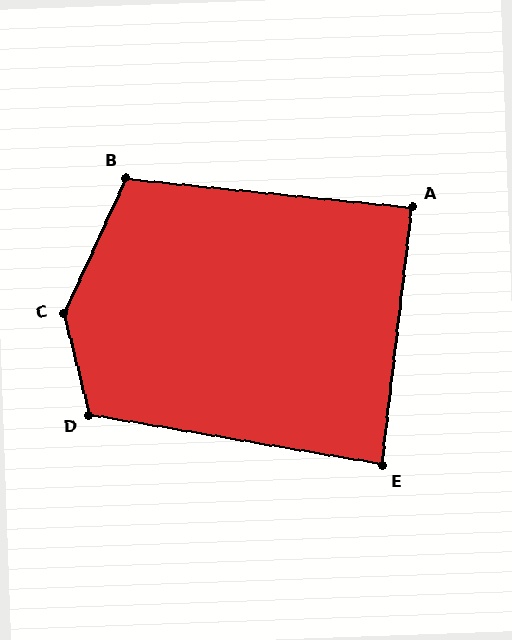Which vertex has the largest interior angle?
C, at approximately 141 degrees.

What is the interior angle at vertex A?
Approximately 89 degrees (approximately right).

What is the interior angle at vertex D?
Approximately 114 degrees (obtuse).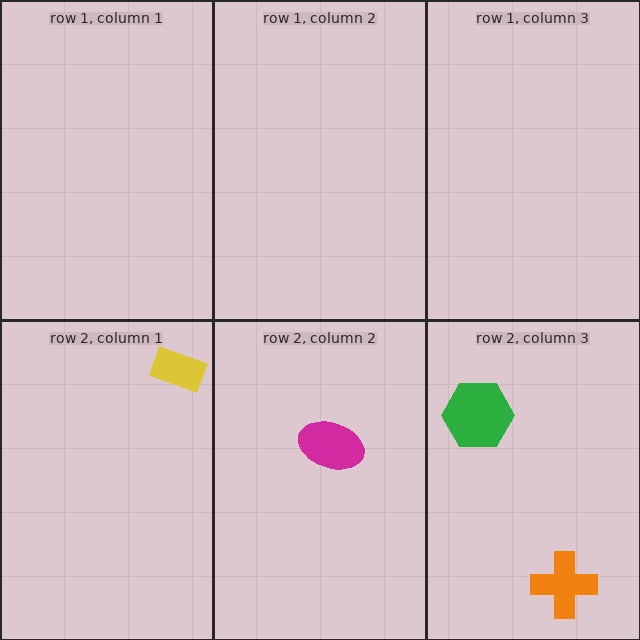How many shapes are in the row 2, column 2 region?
1.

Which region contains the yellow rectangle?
The row 2, column 1 region.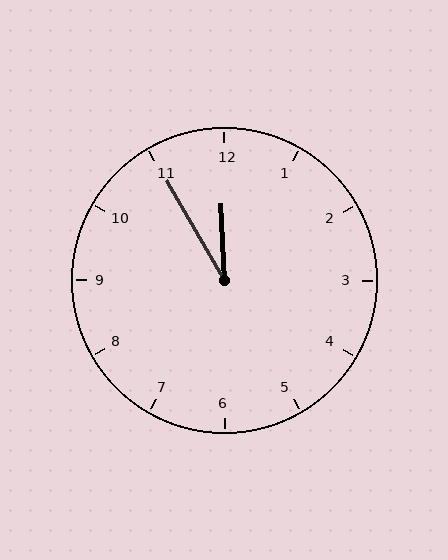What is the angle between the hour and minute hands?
Approximately 28 degrees.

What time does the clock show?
11:55.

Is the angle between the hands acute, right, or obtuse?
It is acute.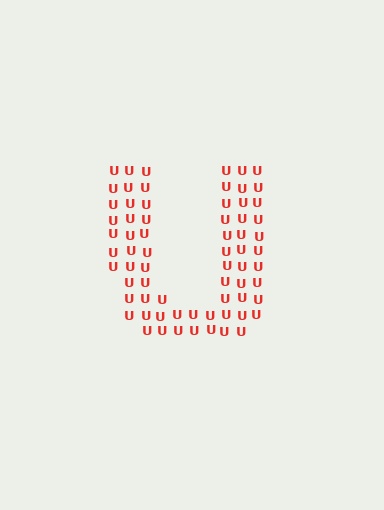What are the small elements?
The small elements are letter U's.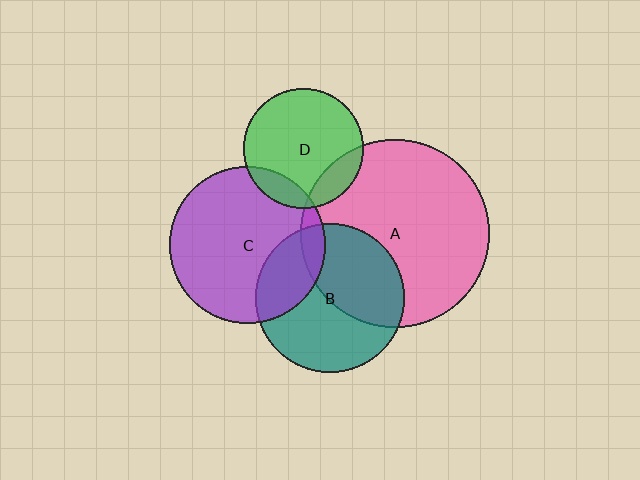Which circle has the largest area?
Circle A (pink).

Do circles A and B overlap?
Yes.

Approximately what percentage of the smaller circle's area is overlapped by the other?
Approximately 45%.